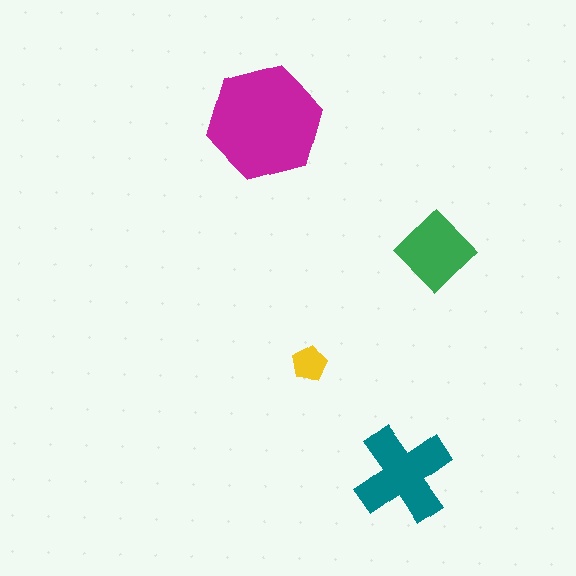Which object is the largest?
The magenta hexagon.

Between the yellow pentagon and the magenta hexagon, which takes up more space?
The magenta hexagon.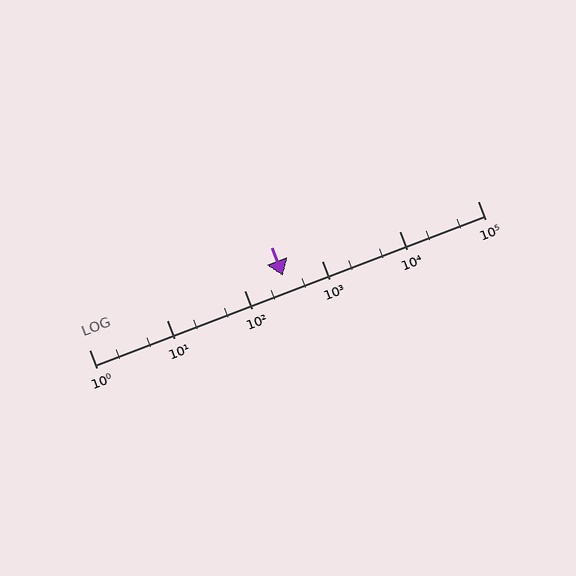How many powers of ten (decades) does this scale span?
The scale spans 5 decades, from 1 to 100000.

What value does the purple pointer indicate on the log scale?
The pointer indicates approximately 310.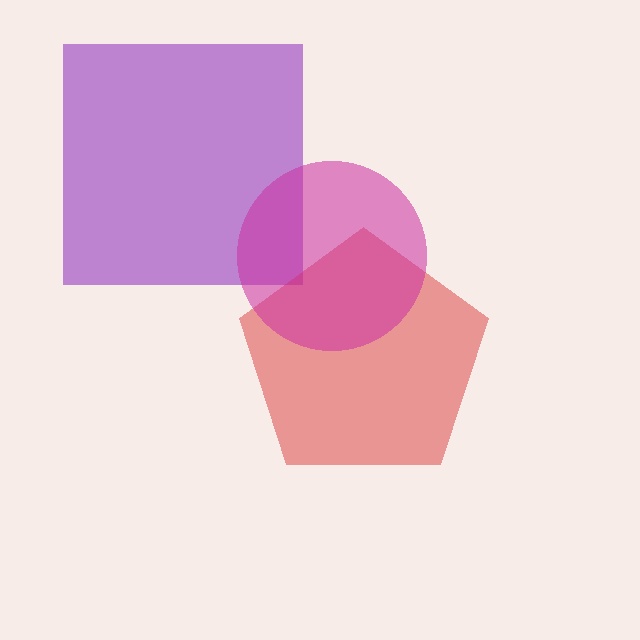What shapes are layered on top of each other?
The layered shapes are: a purple square, a red pentagon, a magenta circle.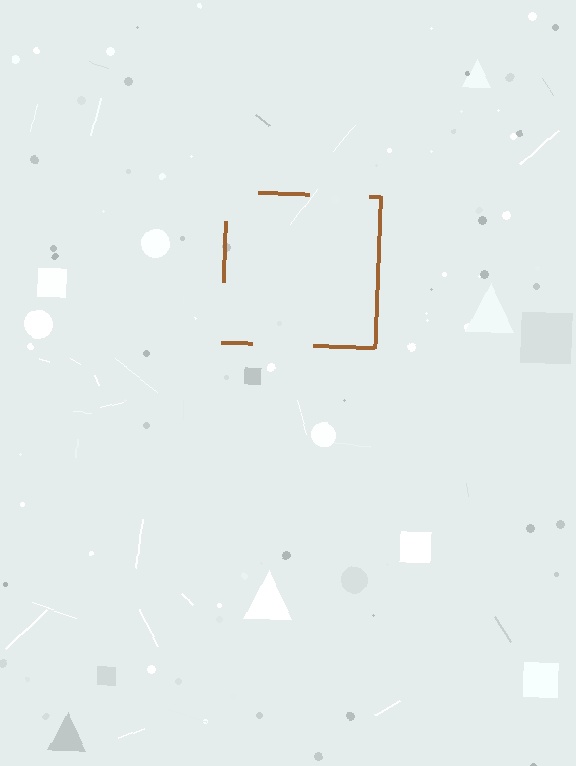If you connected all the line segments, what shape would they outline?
They would outline a square.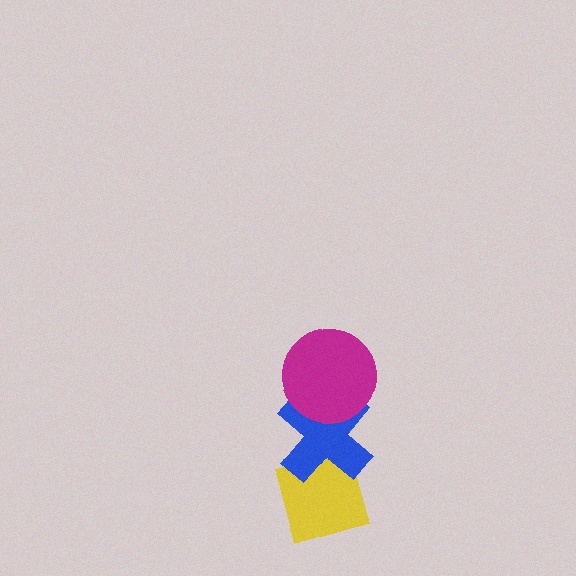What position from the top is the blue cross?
The blue cross is 2nd from the top.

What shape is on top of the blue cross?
The magenta circle is on top of the blue cross.